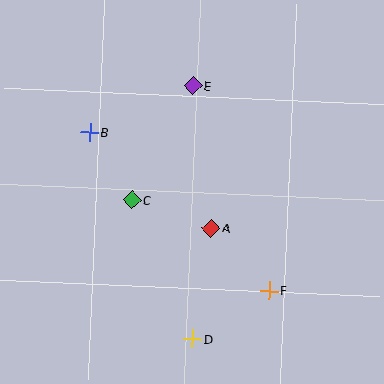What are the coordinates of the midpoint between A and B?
The midpoint between A and B is at (150, 180).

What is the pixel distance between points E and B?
The distance between E and B is 113 pixels.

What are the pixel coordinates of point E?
Point E is at (193, 86).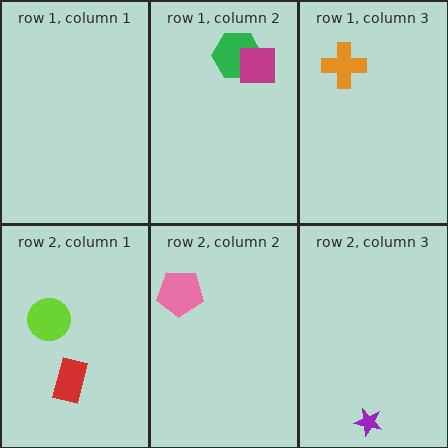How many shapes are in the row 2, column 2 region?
1.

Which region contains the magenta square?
The row 1, column 2 region.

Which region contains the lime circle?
The row 2, column 1 region.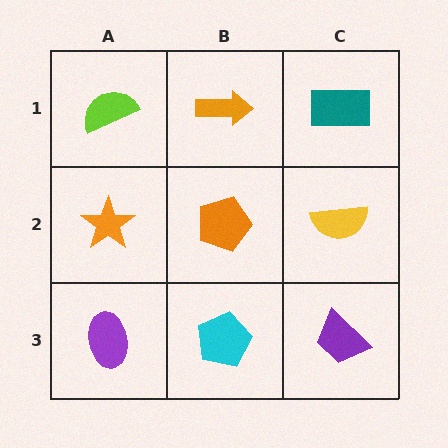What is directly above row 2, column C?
A teal rectangle.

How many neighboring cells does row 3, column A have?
2.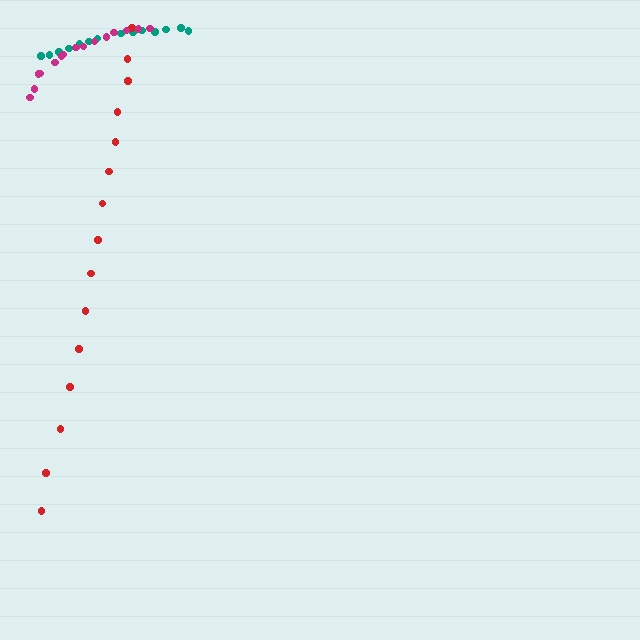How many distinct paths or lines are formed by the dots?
There are 3 distinct paths.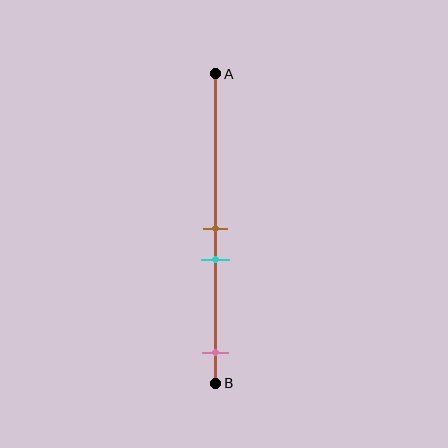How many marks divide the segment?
There are 3 marks dividing the segment.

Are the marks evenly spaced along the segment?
No, the marks are not evenly spaced.